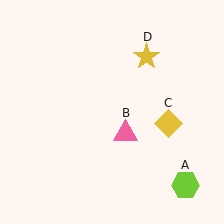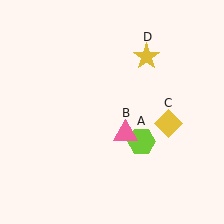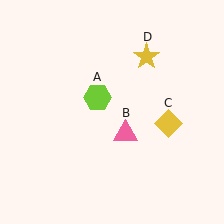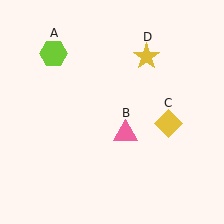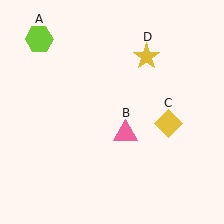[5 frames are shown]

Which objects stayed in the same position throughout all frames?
Pink triangle (object B) and yellow diamond (object C) and yellow star (object D) remained stationary.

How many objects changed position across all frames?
1 object changed position: lime hexagon (object A).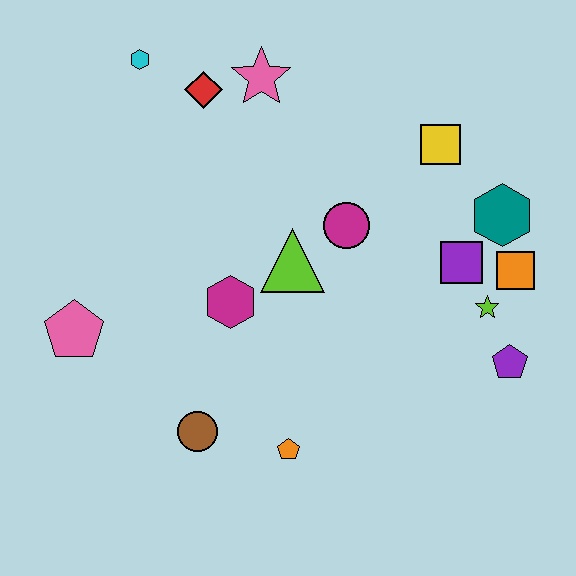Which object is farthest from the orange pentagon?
The cyan hexagon is farthest from the orange pentagon.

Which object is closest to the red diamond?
The pink star is closest to the red diamond.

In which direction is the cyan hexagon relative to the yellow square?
The cyan hexagon is to the left of the yellow square.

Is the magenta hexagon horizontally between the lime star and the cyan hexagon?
Yes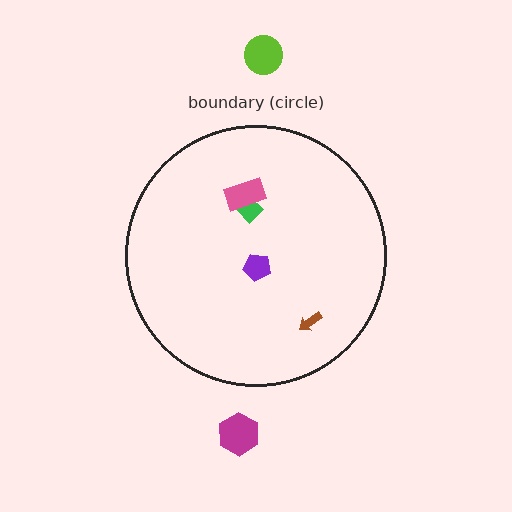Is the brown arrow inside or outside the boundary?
Inside.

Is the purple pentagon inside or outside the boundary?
Inside.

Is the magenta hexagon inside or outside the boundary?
Outside.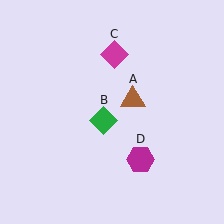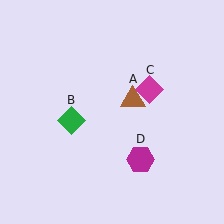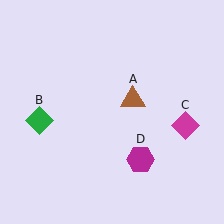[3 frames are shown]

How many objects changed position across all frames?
2 objects changed position: green diamond (object B), magenta diamond (object C).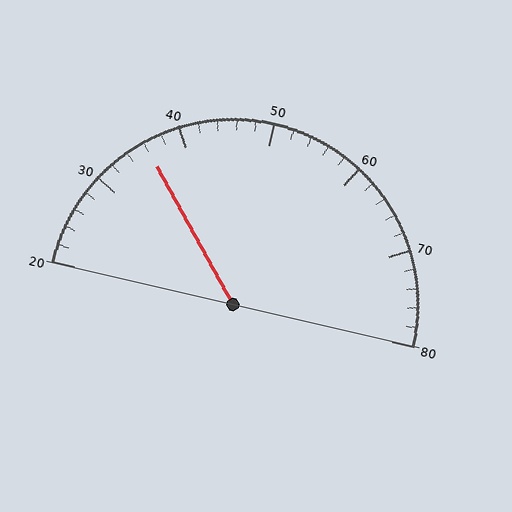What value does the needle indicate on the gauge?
The needle indicates approximately 36.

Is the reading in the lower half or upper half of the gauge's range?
The reading is in the lower half of the range (20 to 80).